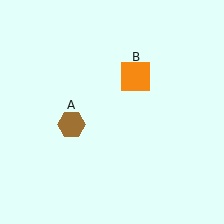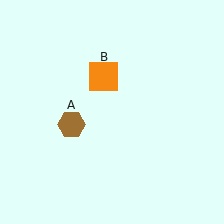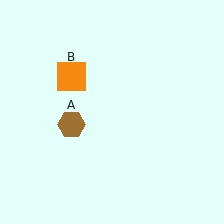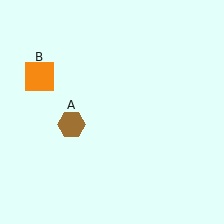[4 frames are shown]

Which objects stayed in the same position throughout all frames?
Brown hexagon (object A) remained stationary.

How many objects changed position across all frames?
1 object changed position: orange square (object B).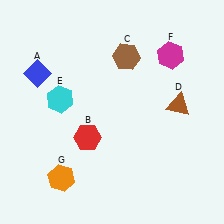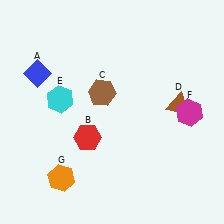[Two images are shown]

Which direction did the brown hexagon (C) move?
The brown hexagon (C) moved down.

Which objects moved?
The objects that moved are: the brown hexagon (C), the magenta hexagon (F).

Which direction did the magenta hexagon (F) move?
The magenta hexagon (F) moved down.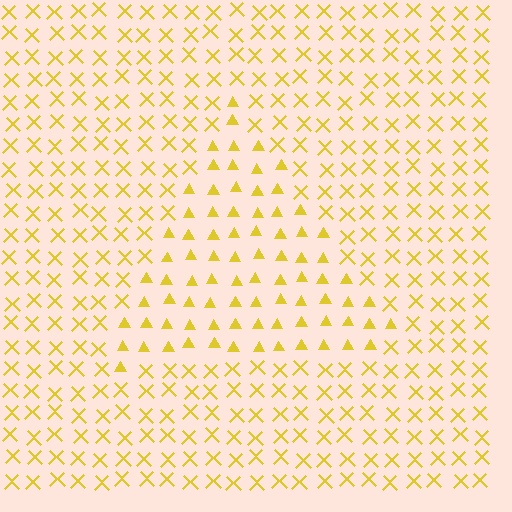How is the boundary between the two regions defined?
The boundary is defined by a change in element shape: triangles inside vs. X marks outside. All elements share the same color and spacing.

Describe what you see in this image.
The image is filled with small yellow elements arranged in a uniform grid. A triangle-shaped region contains triangles, while the surrounding area contains X marks. The boundary is defined purely by the change in element shape.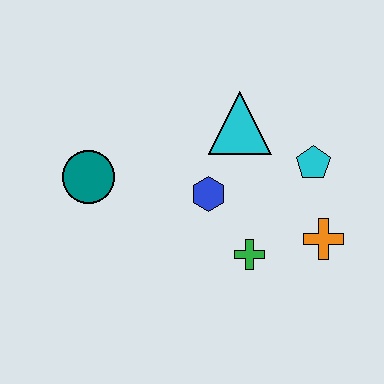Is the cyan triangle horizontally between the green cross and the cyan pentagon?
No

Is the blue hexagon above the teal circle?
No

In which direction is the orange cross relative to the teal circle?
The orange cross is to the right of the teal circle.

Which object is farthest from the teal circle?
The orange cross is farthest from the teal circle.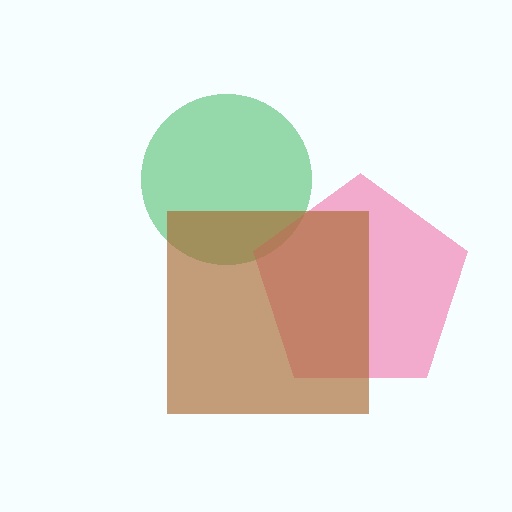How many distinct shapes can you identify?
There are 3 distinct shapes: a green circle, a pink pentagon, a brown square.